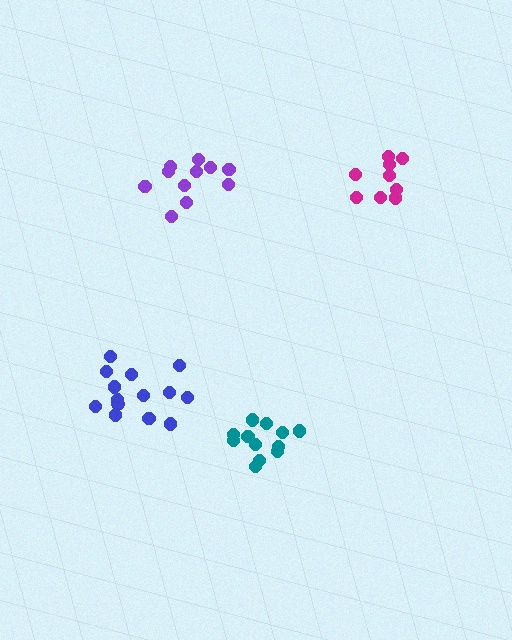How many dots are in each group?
Group 1: 9 dots, Group 2: 14 dots, Group 3: 12 dots, Group 4: 11 dots (46 total).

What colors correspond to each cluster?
The clusters are colored: magenta, blue, teal, purple.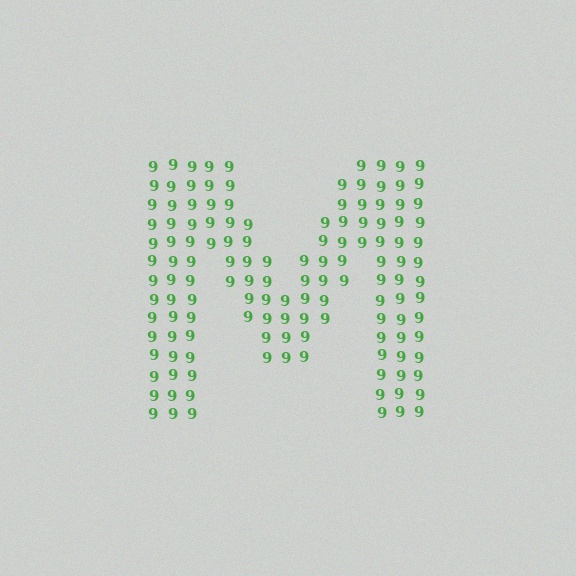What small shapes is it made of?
It is made of small digit 9's.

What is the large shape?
The large shape is the letter M.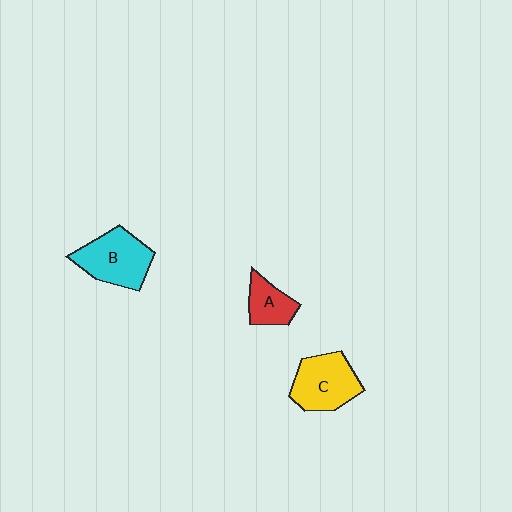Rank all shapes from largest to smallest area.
From largest to smallest: B (cyan), C (yellow), A (red).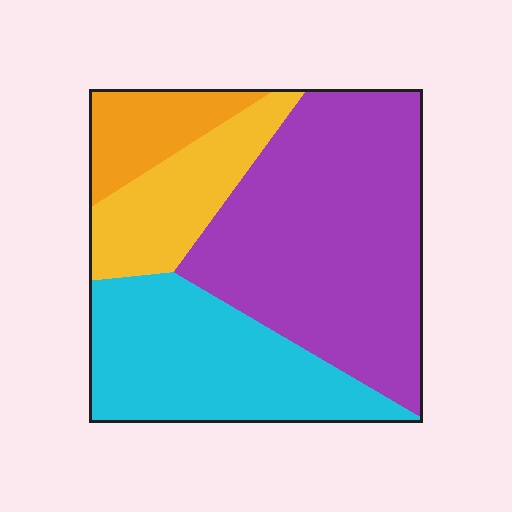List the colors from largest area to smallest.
From largest to smallest: purple, cyan, yellow, orange.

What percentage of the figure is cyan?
Cyan covers about 30% of the figure.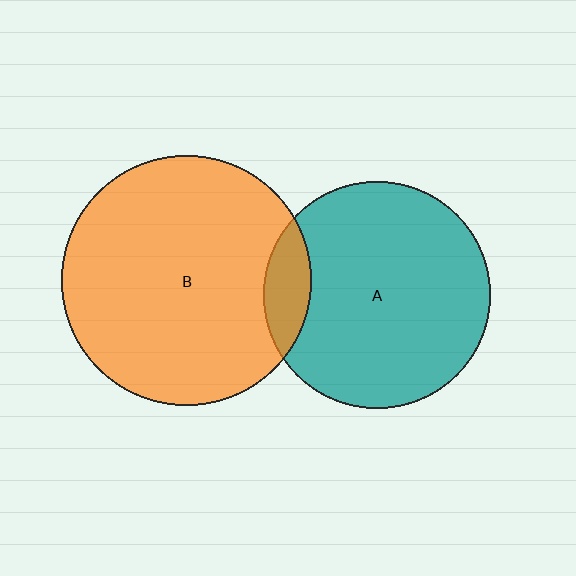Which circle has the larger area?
Circle B (orange).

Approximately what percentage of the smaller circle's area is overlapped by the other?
Approximately 10%.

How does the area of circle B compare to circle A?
Approximately 1.2 times.